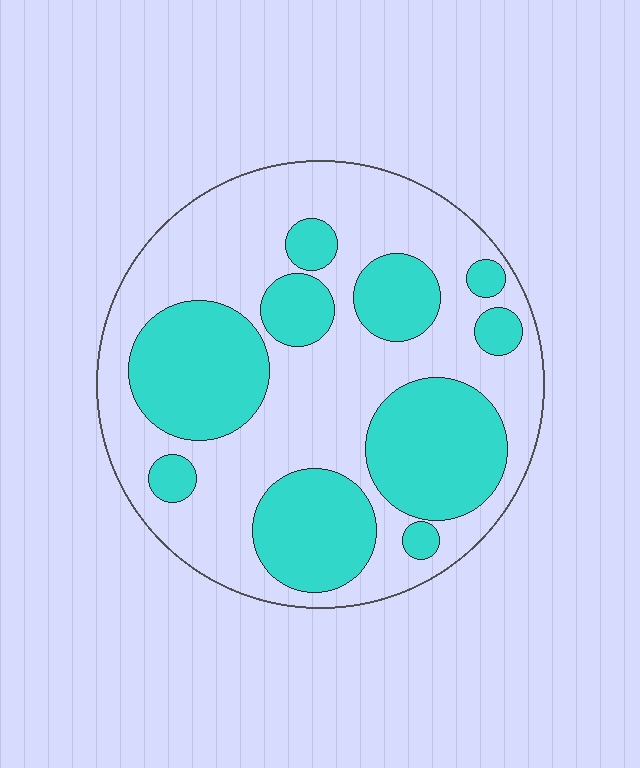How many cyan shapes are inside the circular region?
10.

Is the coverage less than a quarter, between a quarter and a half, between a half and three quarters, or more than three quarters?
Between a quarter and a half.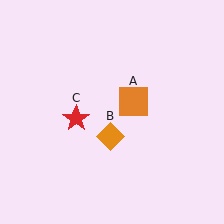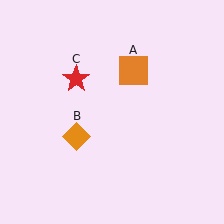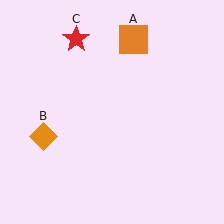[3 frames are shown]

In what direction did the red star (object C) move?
The red star (object C) moved up.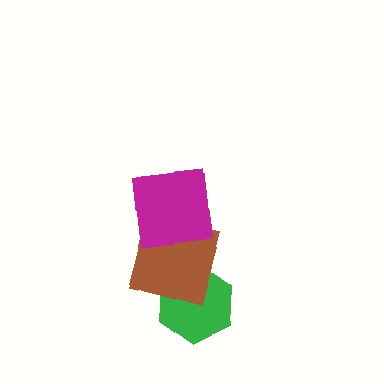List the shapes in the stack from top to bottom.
From top to bottom: the magenta square, the brown square, the green hexagon.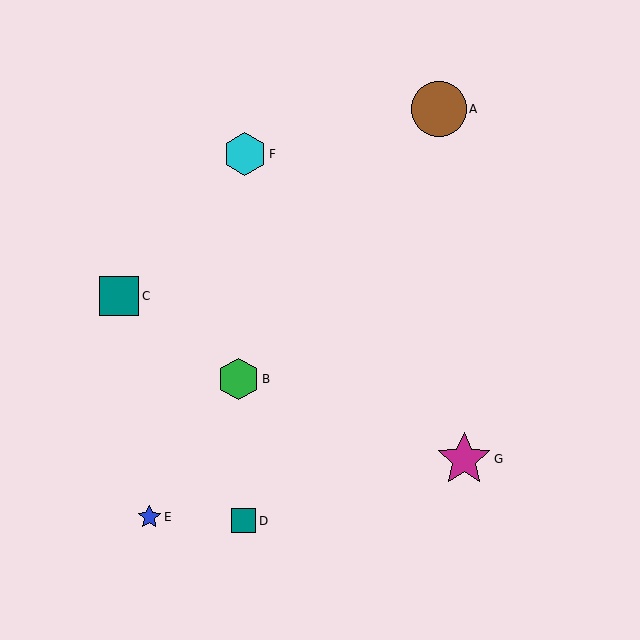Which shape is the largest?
The brown circle (labeled A) is the largest.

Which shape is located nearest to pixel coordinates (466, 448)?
The magenta star (labeled G) at (464, 459) is nearest to that location.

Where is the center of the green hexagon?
The center of the green hexagon is at (238, 379).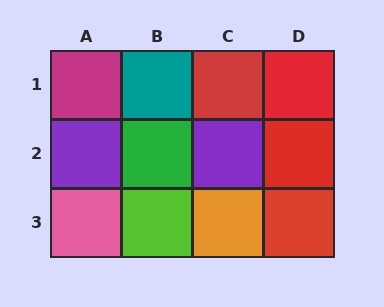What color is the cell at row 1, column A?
Magenta.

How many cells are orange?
1 cell is orange.